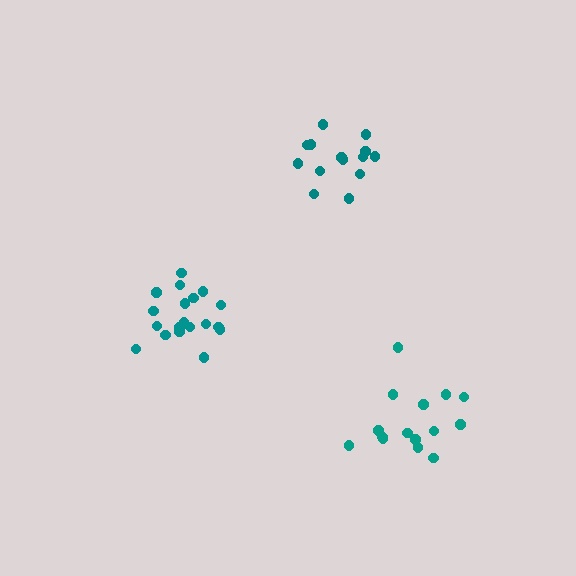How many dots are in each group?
Group 1: 14 dots, Group 2: 19 dots, Group 3: 15 dots (48 total).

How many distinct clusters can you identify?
There are 3 distinct clusters.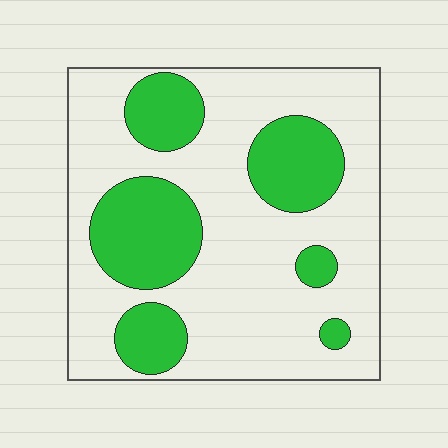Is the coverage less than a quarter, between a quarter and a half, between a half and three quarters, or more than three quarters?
Between a quarter and a half.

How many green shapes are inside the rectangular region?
6.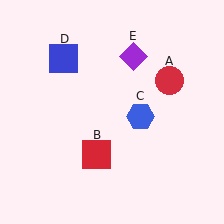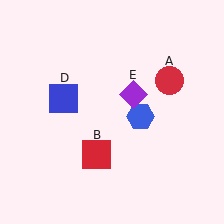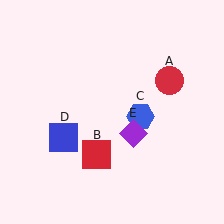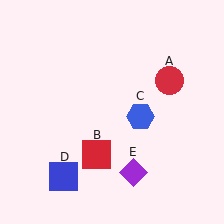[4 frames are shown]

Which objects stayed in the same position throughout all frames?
Red circle (object A) and red square (object B) and blue hexagon (object C) remained stationary.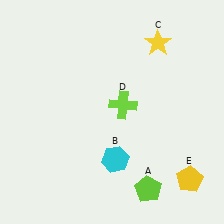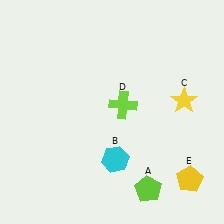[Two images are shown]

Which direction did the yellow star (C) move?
The yellow star (C) moved down.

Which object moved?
The yellow star (C) moved down.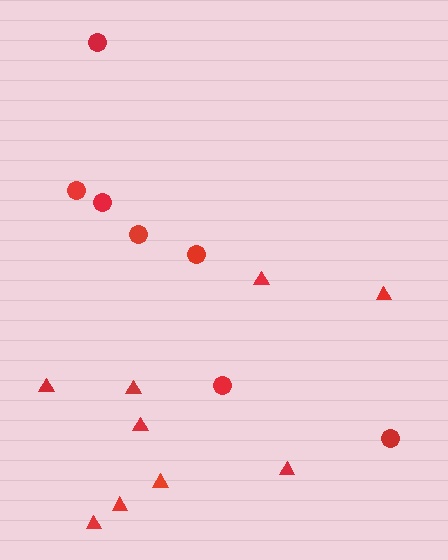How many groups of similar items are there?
There are 2 groups: one group of triangles (9) and one group of circles (7).